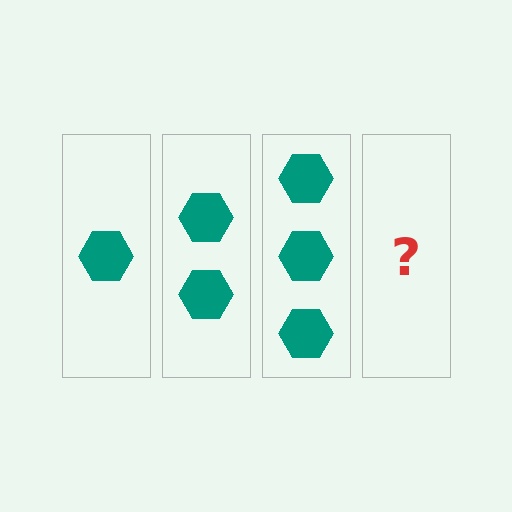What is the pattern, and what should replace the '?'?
The pattern is that each step adds one more hexagon. The '?' should be 4 hexagons.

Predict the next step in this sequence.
The next step is 4 hexagons.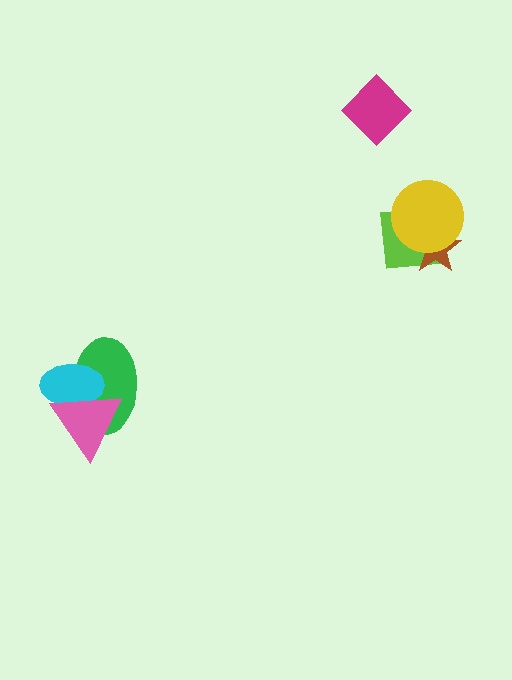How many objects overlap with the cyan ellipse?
2 objects overlap with the cyan ellipse.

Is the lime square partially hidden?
Yes, it is partially covered by another shape.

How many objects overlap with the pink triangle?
2 objects overlap with the pink triangle.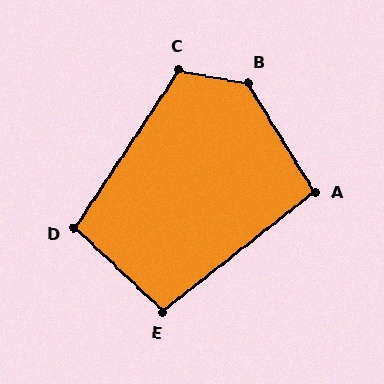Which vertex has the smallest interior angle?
A, at approximately 97 degrees.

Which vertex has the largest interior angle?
B, at approximately 132 degrees.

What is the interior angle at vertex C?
Approximately 113 degrees (obtuse).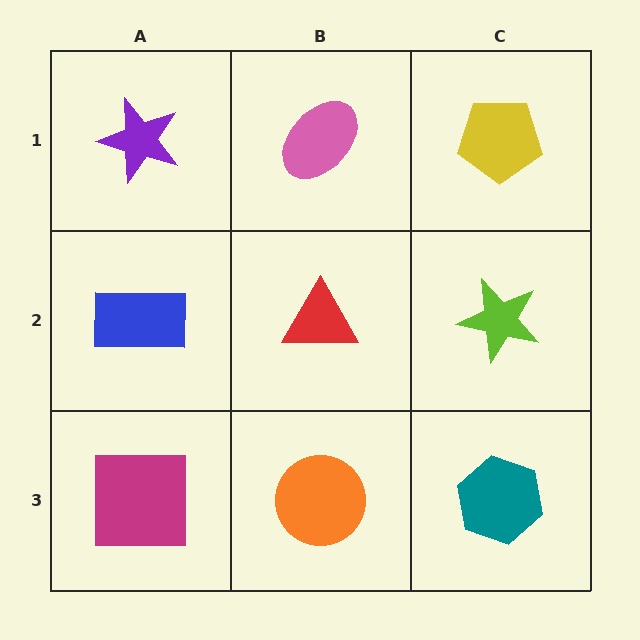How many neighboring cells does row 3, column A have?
2.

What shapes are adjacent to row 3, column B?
A red triangle (row 2, column B), a magenta square (row 3, column A), a teal hexagon (row 3, column C).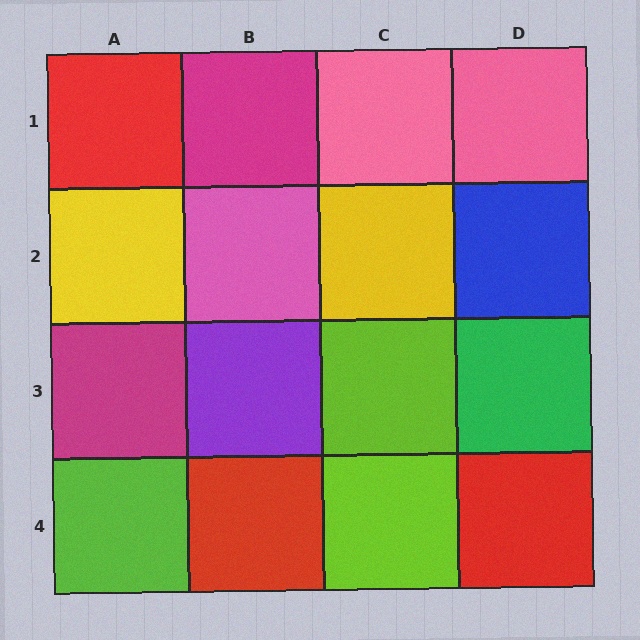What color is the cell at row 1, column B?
Magenta.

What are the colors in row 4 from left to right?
Lime, red, lime, red.